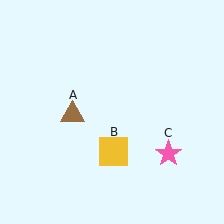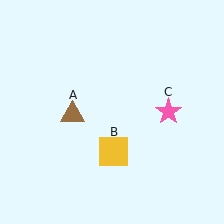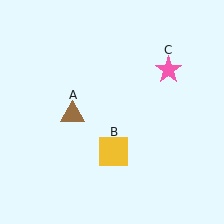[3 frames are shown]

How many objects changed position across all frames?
1 object changed position: pink star (object C).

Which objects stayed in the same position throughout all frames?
Brown triangle (object A) and yellow square (object B) remained stationary.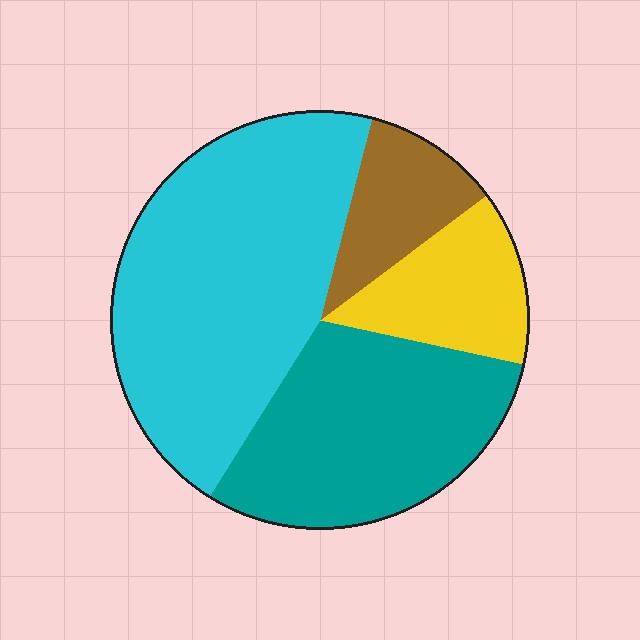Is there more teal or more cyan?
Cyan.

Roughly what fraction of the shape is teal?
Teal takes up about one third (1/3) of the shape.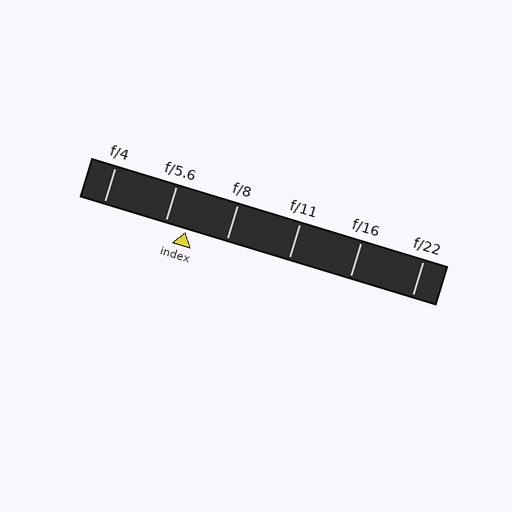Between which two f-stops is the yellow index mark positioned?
The index mark is between f/5.6 and f/8.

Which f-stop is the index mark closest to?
The index mark is closest to f/5.6.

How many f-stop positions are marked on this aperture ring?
There are 6 f-stop positions marked.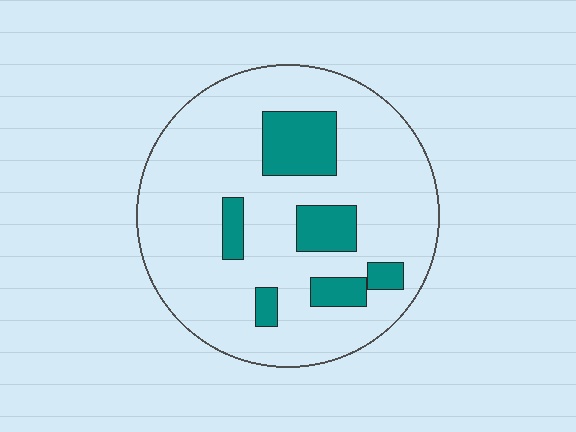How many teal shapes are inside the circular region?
6.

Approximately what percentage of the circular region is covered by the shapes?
Approximately 20%.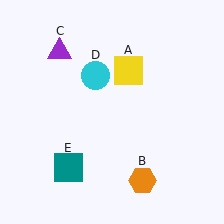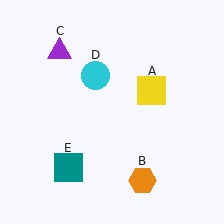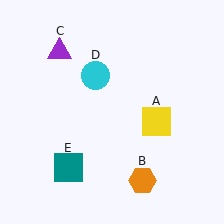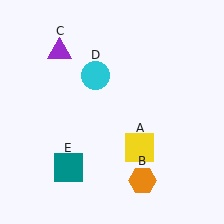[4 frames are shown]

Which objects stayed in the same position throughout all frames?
Orange hexagon (object B) and purple triangle (object C) and cyan circle (object D) and teal square (object E) remained stationary.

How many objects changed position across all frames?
1 object changed position: yellow square (object A).